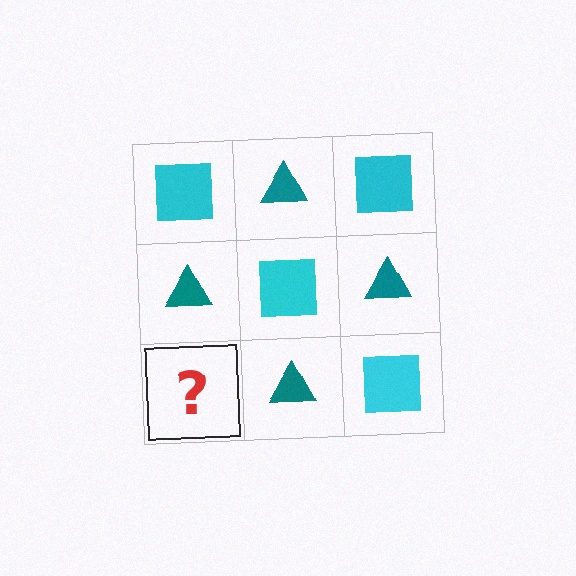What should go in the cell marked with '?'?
The missing cell should contain a cyan square.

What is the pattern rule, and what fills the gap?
The rule is that it alternates cyan square and teal triangle in a checkerboard pattern. The gap should be filled with a cyan square.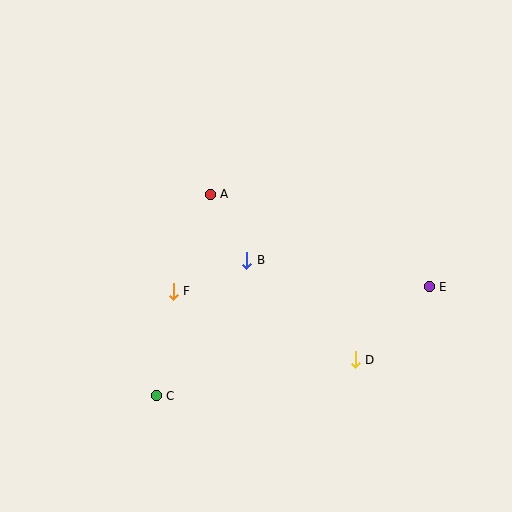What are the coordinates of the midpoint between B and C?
The midpoint between B and C is at (202, 328).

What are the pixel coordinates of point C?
Point C is at (156, 396).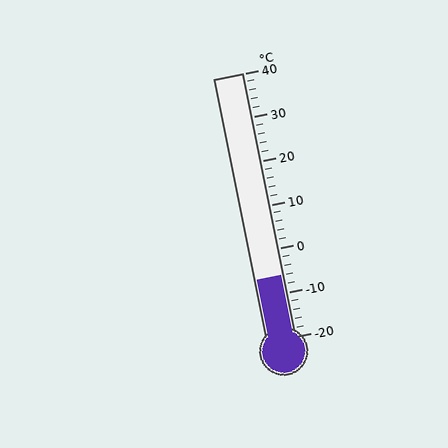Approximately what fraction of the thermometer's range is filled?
The thermometer is filled to approximately 25% of its range.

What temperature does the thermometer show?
The thermometer shows approximately -6°C.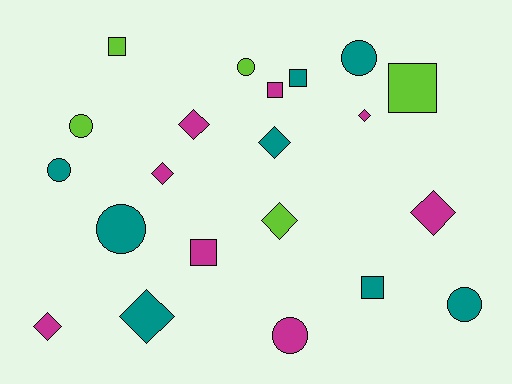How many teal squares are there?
There are 2 teal squares.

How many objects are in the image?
There are 21 objects.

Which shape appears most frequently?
Diamond, with 8 objects.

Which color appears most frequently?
Magenta, with 8 objects.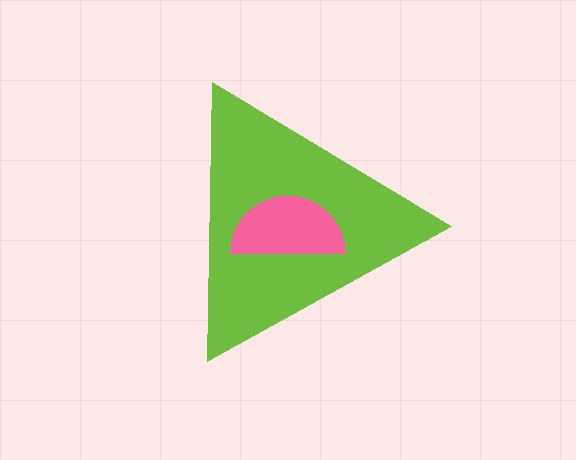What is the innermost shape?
The pink semicircle.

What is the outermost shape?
The lime triangle.